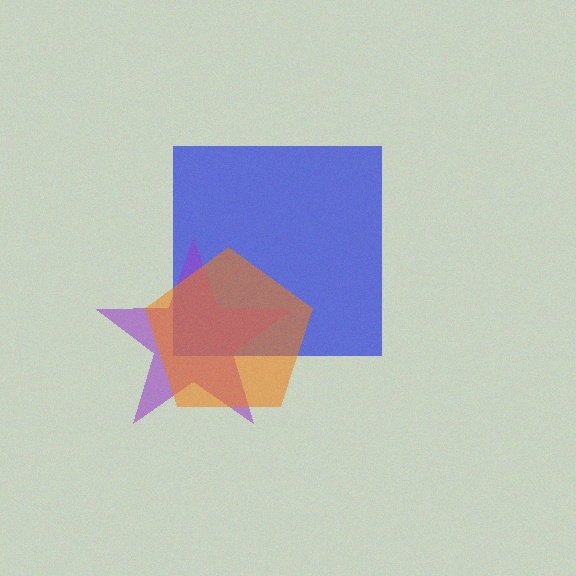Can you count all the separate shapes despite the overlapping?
Yes, there are 3 separate shapes.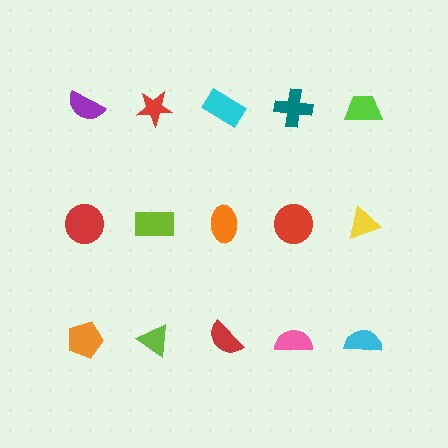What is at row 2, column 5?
A yellow triangle.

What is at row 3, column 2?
A lime triangle.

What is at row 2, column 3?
An orange ellipse.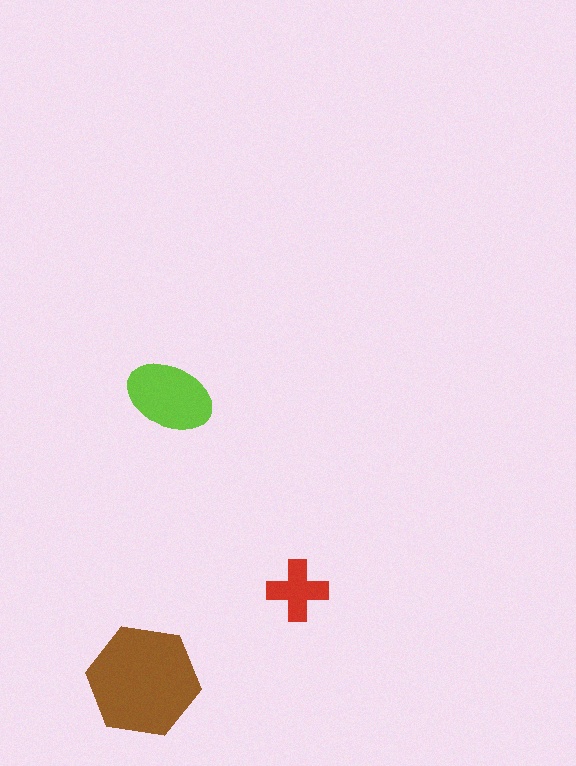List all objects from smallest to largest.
The red cross, the lime ellipse, the brown hexagon.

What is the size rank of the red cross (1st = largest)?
3rd.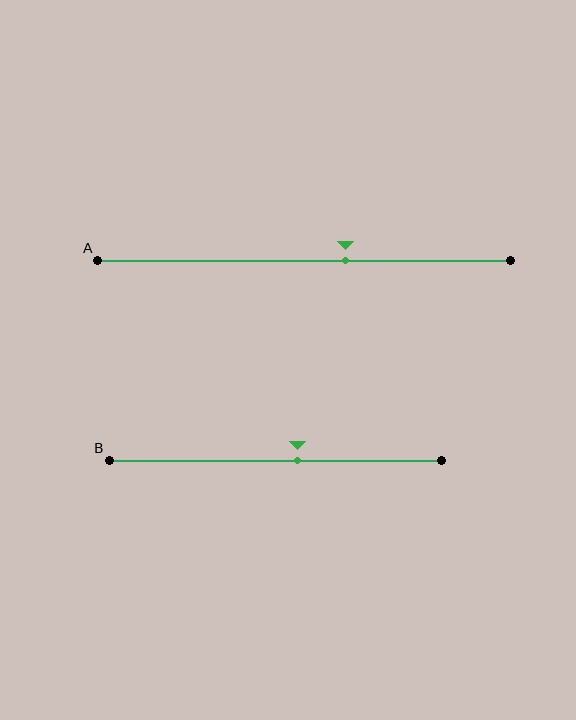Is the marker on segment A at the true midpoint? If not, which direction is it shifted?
No, the marker on segment A is shifted to the right by about 10% of the segment length.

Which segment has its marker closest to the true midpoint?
Segment B has its marker closest to the true midpoint.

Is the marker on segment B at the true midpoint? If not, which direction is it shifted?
No, the marker on segment B is shifted to the right by about 6% of the segment length.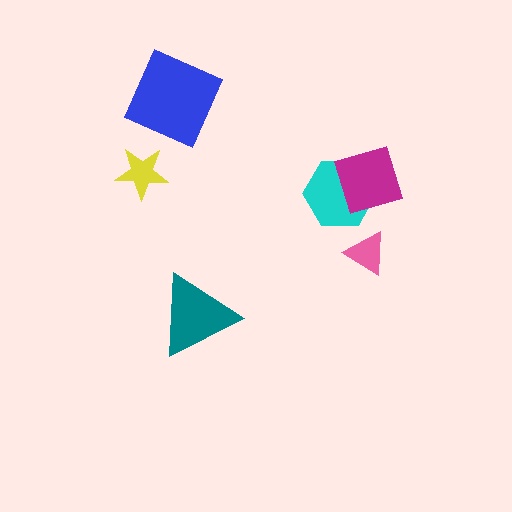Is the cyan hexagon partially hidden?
Yes, it is partially covered by another shape.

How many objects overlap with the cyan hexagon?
1 object overlaps with the cyan hexagon.